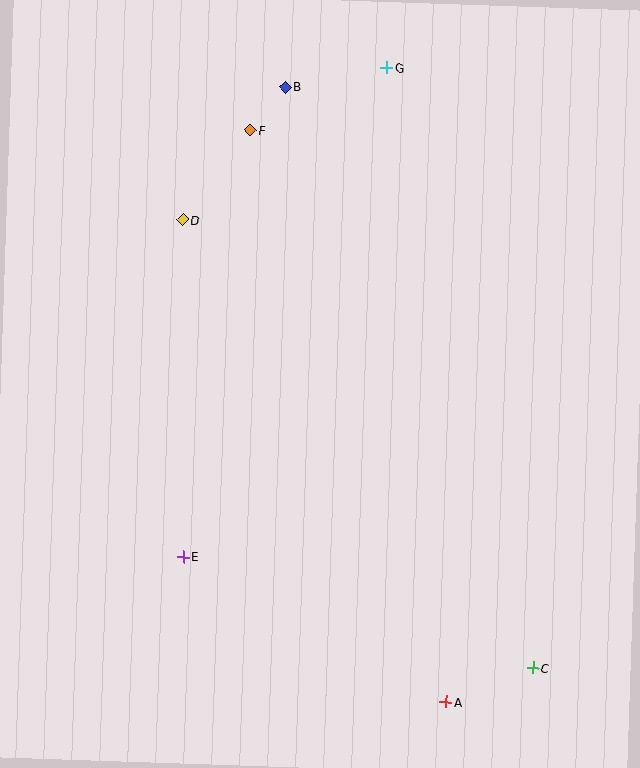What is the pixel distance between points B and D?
The distance between B and D is 168 pixels.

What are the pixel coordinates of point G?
Point G is at (387, 68).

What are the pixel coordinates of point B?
Point B is at (285, 87).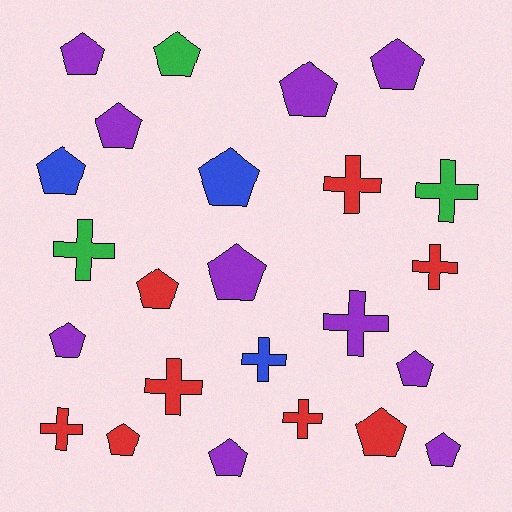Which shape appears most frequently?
Pentagon, with 15 objects.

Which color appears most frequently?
Purple, with 10 objects.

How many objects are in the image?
There are 24 objects.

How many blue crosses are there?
There is 1 blue cross.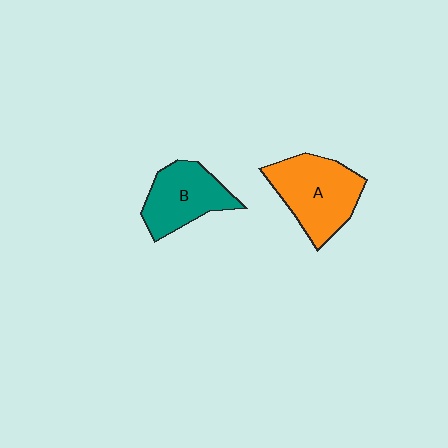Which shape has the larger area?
Shape A (orange).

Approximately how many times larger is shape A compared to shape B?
Approximately 1.3 times.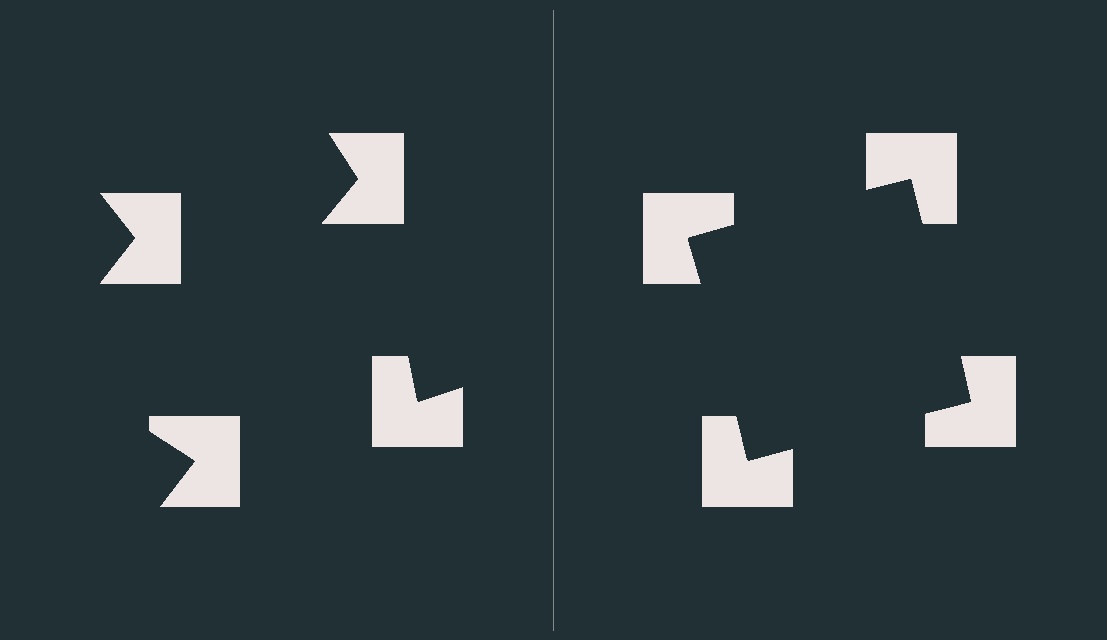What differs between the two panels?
The notched squares are positioned identically on both sides; only the wedge orientations differ. On the right they align to a square; on the left they are misaligned.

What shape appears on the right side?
An illusory square.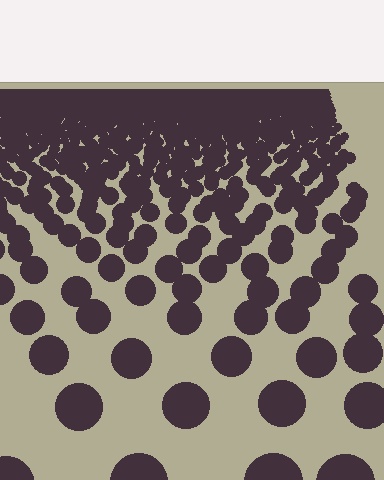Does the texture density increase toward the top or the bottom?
Density increases toward the top.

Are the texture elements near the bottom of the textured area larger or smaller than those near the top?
Larger. Near the bottom, elements are closer to the viewer and appear at a bigger on-screen size.